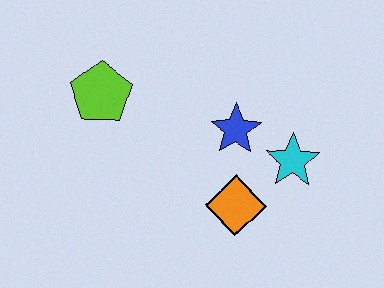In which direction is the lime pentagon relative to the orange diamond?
The lime pentagon is to the left of the orange diamond.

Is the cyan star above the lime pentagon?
No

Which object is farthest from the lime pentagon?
The cyan star is farthest from the lime pentagon.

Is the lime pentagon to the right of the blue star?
No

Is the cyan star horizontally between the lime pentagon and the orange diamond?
No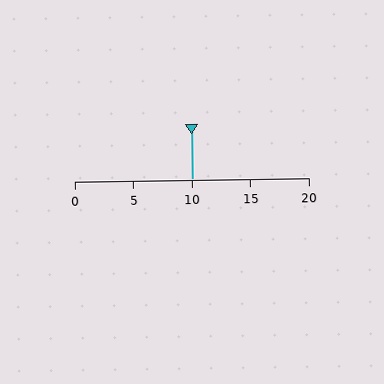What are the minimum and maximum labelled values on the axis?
The axis runs from 0 to 20.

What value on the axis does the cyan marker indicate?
The marker indicates approximately 10.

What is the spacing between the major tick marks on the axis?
The major ticks are spaced 5 apart.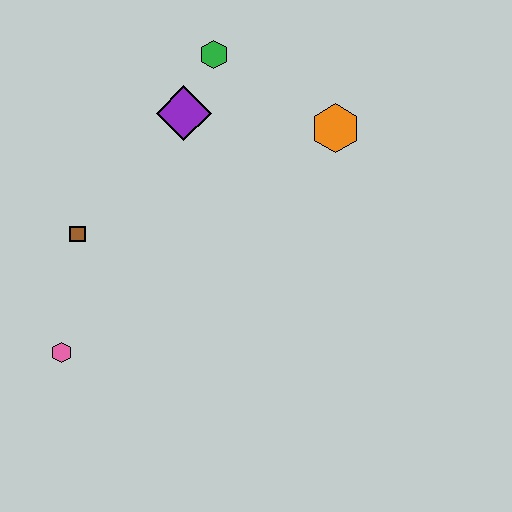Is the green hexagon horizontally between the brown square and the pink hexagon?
No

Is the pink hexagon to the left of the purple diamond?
Yes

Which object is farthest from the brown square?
The orange hexagon is farthest from the brown square.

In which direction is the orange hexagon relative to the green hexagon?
The orange hexagon is to the right of the green hexagon.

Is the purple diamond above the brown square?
Yes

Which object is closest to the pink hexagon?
The brown square is closest to the pink hexagon.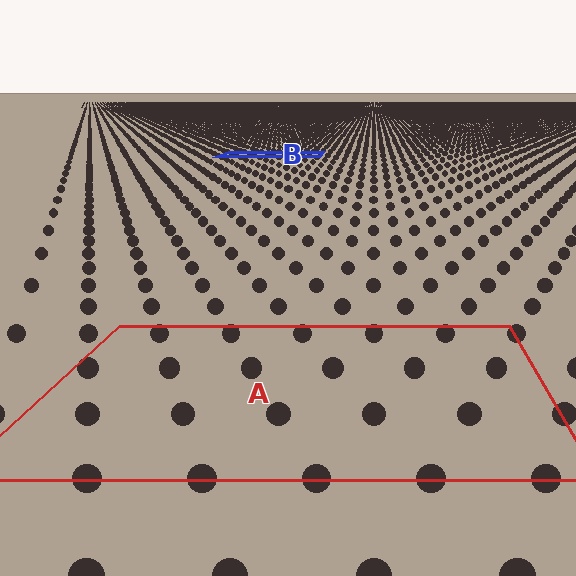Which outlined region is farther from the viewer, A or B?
Region B is farther from the viewer — the texture elements inside it appear smaller and more densely packed.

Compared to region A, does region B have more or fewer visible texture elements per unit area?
Region B has more texture elements per unit area — they are packed more densely because it is farther away.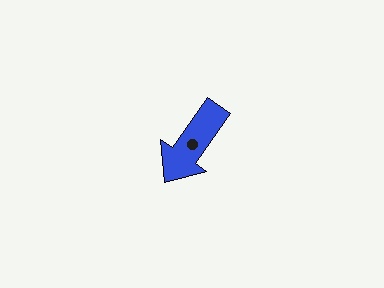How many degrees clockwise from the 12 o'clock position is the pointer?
Approximately 215 degrees.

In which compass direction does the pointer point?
Southwest.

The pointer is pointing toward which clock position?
Roughly 7 o'clock.